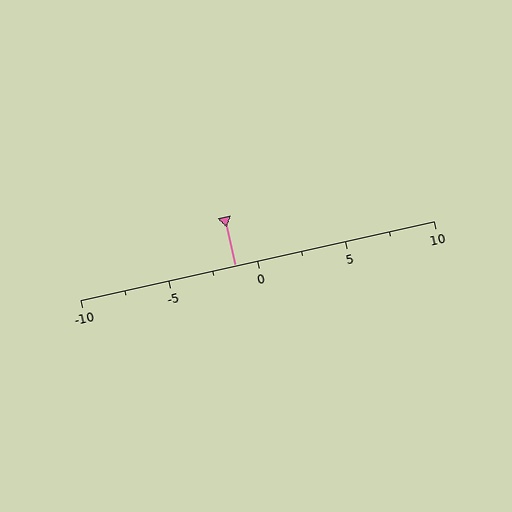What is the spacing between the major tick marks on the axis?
The major ticks are spaced 5 apart.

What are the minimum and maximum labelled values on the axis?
The axis runs from -10 to 10.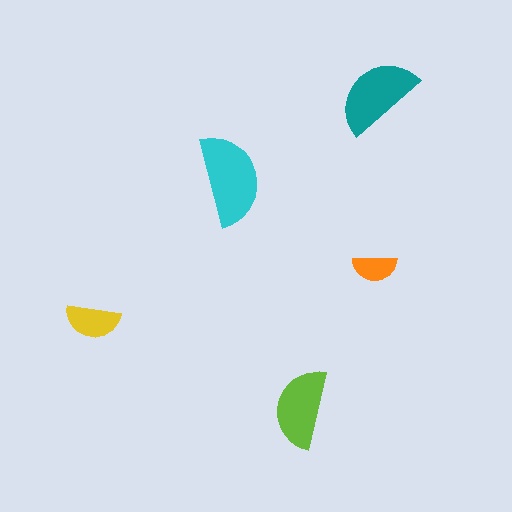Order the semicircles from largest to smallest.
the cyan one, the teal one, the lime one, the yellow one, the orange one.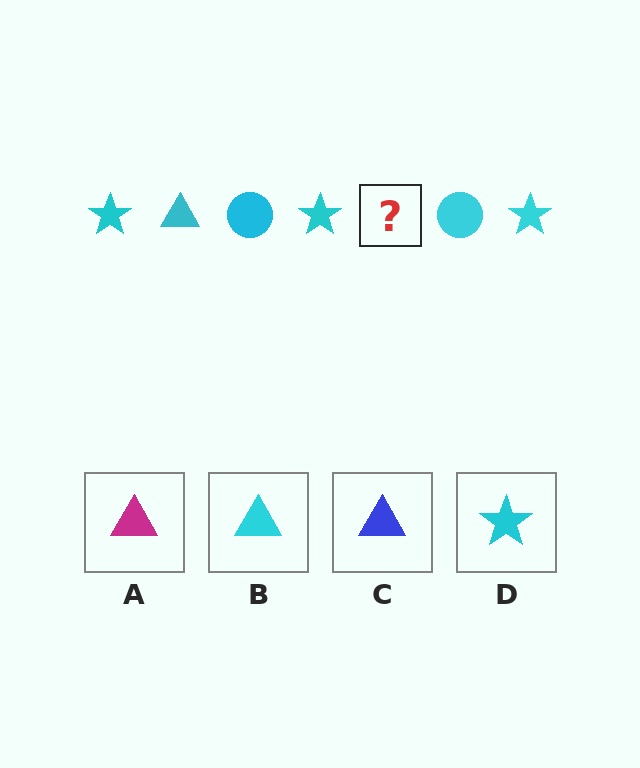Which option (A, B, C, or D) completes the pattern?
B.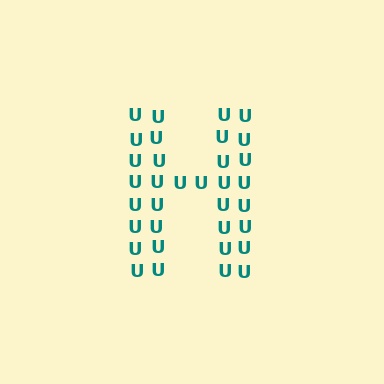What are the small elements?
The small elements are letter U's.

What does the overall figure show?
The overall figure shows the letter H.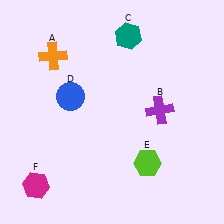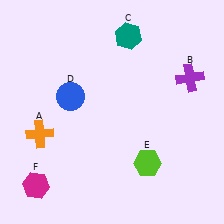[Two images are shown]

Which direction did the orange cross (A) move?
The orange cross (A) moved down.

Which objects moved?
The objects that moved are: the orange cross (A), the purple cross (B).